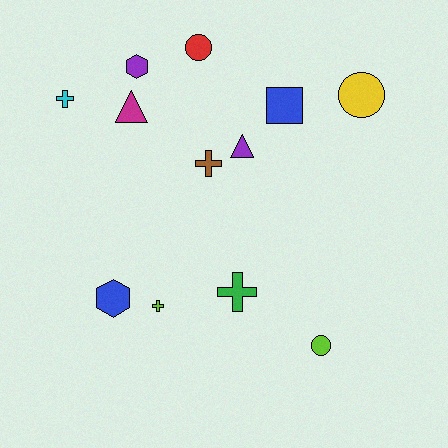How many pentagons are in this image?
There are no pentagons.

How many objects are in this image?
There are 12 objects.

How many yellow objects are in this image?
There is 1 yellow object.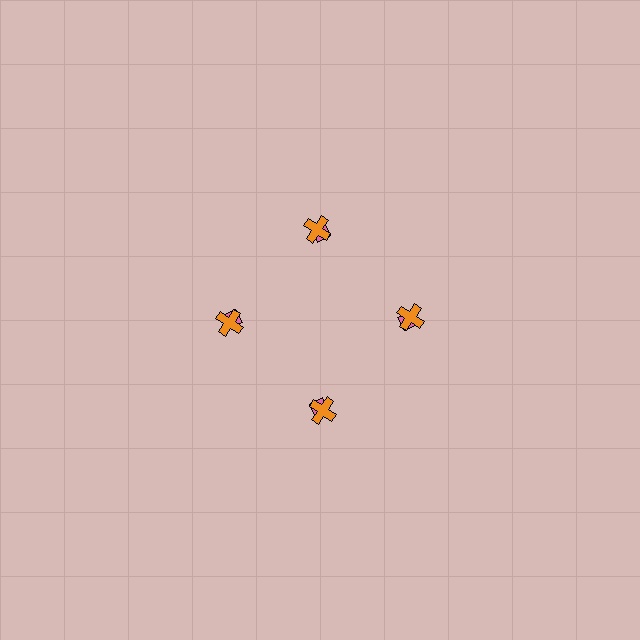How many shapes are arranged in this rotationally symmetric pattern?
There are 8 shapes, arranged in 4 groups of 2.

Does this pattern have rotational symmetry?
Yes, this pattern has 4-fold rotational symmetry. It looks the same after rotating 90 degrees around the center.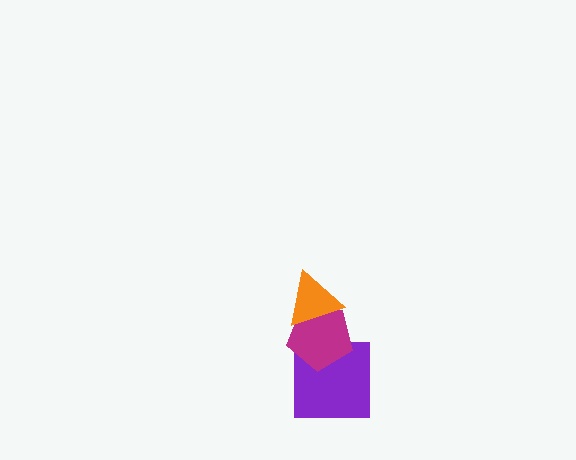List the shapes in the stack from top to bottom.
From top to bottom: the orange triangle, the magenta pentagon, the purple square.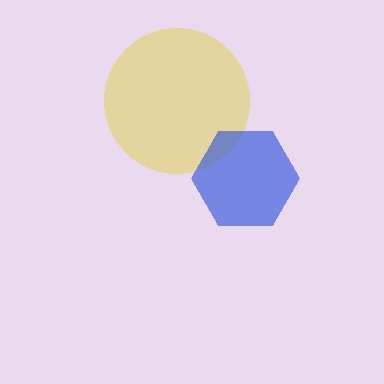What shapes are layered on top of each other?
The layered shapes are: a yellow circle, a blue hexagon.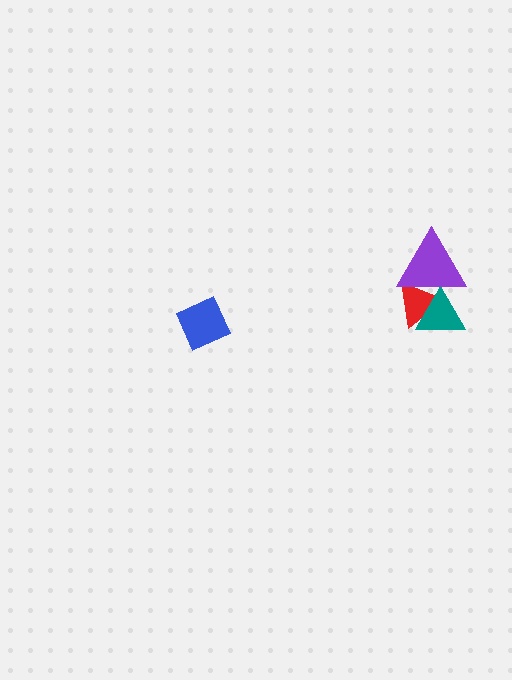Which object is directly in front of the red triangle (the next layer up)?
The teal triangle is directly in front of the red triangle.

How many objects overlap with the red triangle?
2 objects overlap with the red triangle.